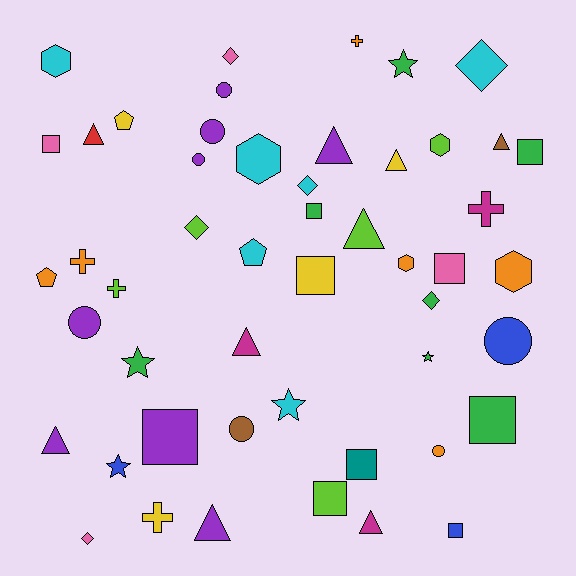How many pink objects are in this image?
There are 4 pink objects.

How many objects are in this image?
There are 50 objects.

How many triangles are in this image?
There are 9 triangles.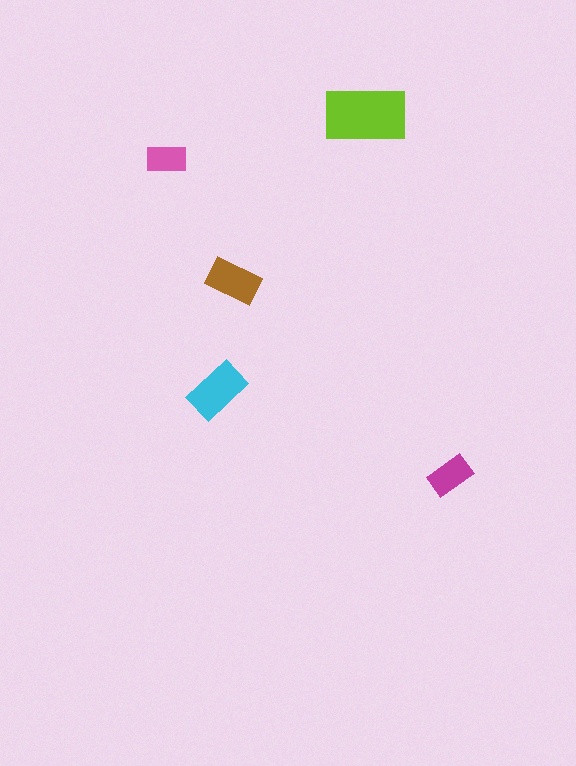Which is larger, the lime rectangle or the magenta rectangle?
The lime one.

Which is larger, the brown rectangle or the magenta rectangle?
The brown one.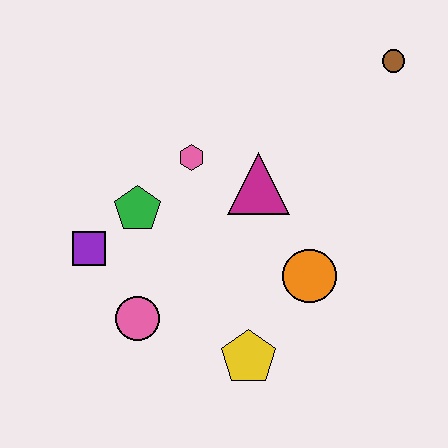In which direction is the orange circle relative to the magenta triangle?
The orange circle is below the magenta triangle.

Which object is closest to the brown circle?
The magenta triangle is closest to the brown circle.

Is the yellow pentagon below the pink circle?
Yes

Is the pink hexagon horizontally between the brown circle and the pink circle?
Yes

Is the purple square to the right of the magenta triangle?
No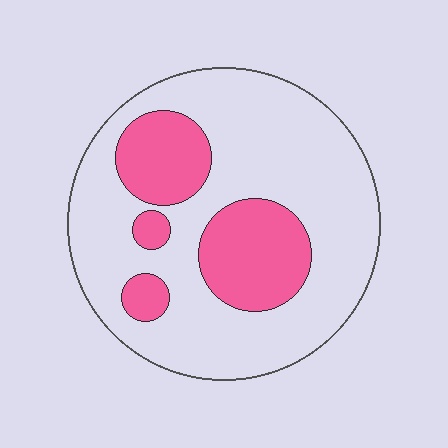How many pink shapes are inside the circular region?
4.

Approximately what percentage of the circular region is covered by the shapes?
Approximately 25%.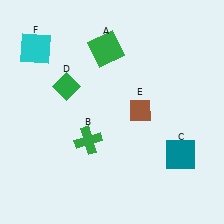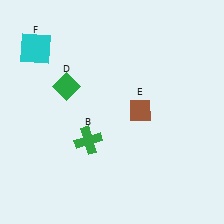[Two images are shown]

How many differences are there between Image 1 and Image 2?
There are 2 differences between the two images.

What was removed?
The teal square (C), the green square (A) were removed in Image 2.